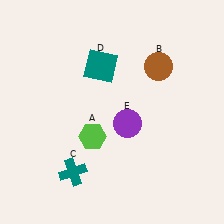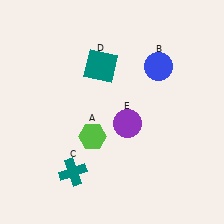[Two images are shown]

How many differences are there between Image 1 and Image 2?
There is 1 difference between the two images.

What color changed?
The circle (B) changed from brown in Image 1 to blue in Image 2.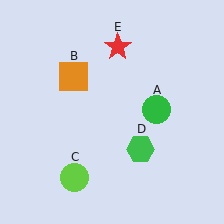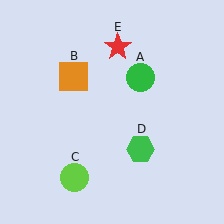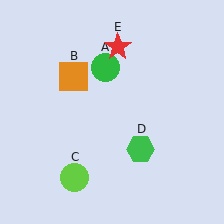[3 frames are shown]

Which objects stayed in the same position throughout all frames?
Orange square (object B) and lime circle (object C) and green hexagon (object D) and red star (object E) remained stationary.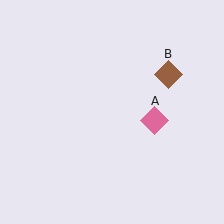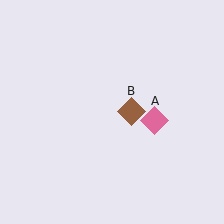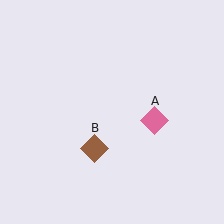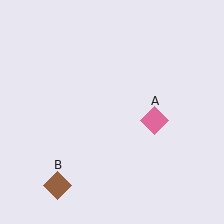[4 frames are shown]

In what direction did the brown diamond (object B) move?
The brown diamond (object B) moved down and to the left.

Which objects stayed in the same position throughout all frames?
Pink diamond (object A) remained stationary.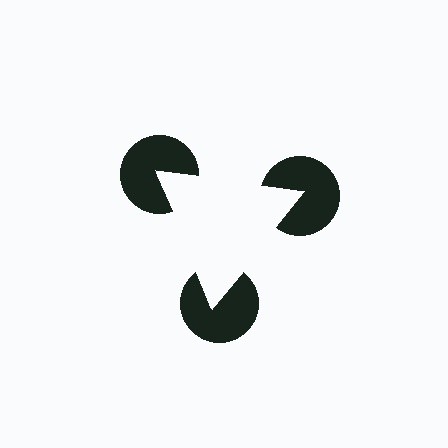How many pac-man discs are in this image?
There are 3 — one at each vertex of the illusory triangle.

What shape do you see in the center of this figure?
An illusory triangle — its edges are inferred from the aligned wedge cuts in the pac-man discs, not physically drawn.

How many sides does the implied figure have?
3 sides.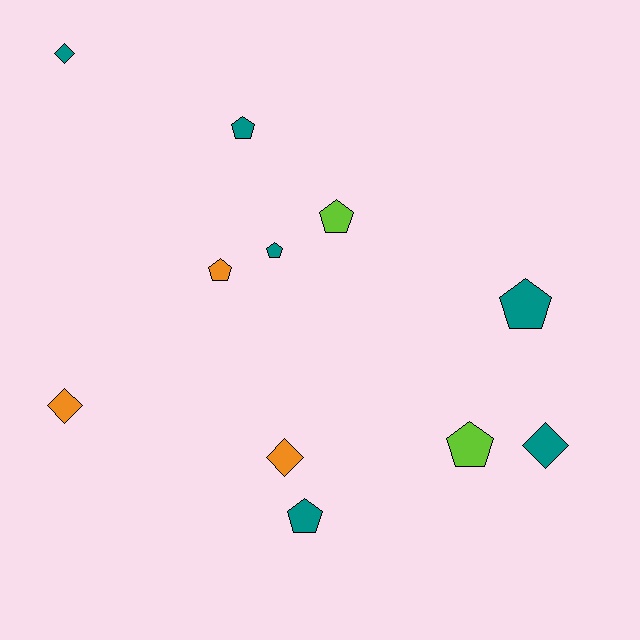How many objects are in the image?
There are 11 objects.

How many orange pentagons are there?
There is 1 orange pentagon.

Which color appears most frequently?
Teal, with 6 objects.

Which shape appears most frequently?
Pentagon, with 7 objects.